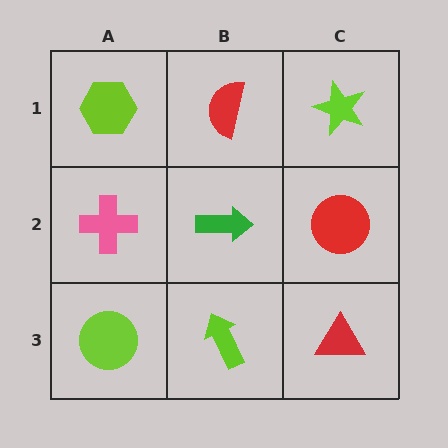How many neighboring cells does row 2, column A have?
3.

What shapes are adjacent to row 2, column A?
A lime hexagon (row 1, column A), a lime circle (row 3, column A), a green arrow (row 2, column B).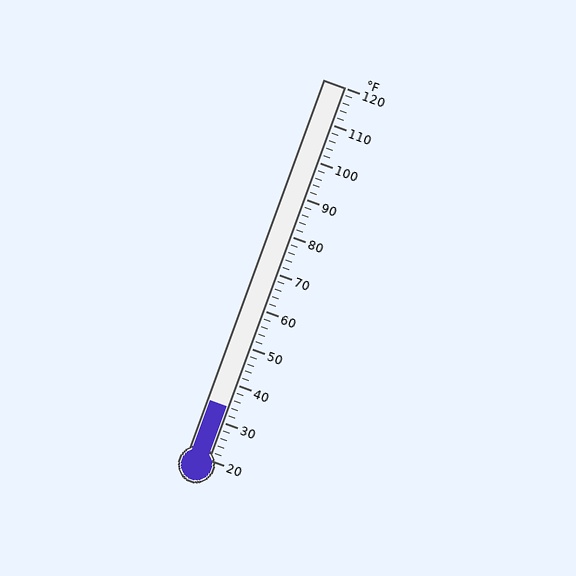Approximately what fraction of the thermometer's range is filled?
The thermometer is filled to approximately 15% of its range.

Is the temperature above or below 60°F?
The temperature is below 60°F.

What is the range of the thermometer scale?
The thermometer scale ranges from 20°F to 120°F.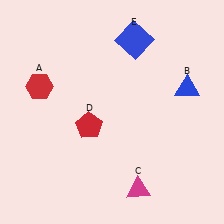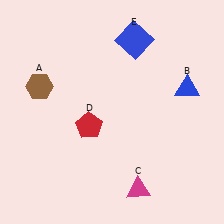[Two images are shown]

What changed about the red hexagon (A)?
In Image 1, A is red. In Image 2, it changed to brown.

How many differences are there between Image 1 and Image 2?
There is 1 difference between the two images.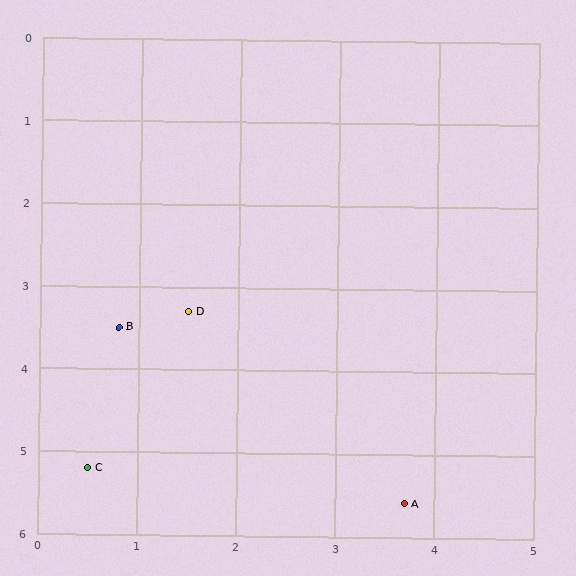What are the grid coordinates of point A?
Point A is at approximately (3.7, 5.6).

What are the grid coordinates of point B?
Point B is at approximately (0.8, 3.5).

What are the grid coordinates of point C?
Point C is at approximately (0.5, 5.2).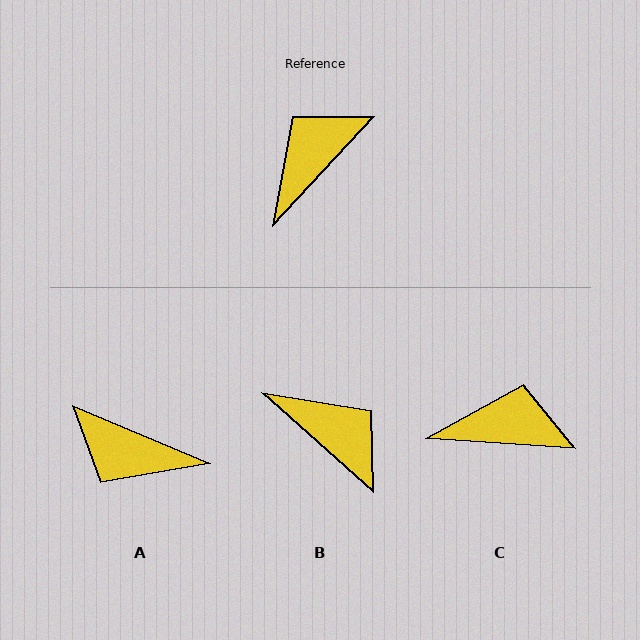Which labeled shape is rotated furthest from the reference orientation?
A, about 110 degrees away.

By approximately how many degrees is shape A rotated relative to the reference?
Approximately 110 degrees counter-clockwise.